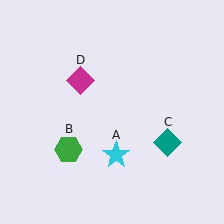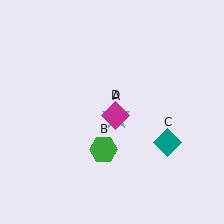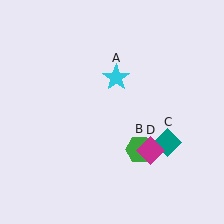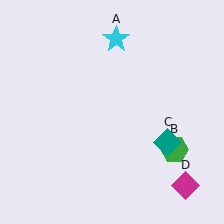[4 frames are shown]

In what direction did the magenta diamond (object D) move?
The magenta diamond (object D) moved down and to the right.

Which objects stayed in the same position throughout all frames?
Teal diamond (object C) remained stationary.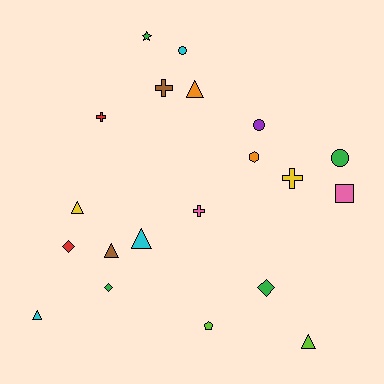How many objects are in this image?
There are 20 objects.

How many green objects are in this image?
There are 4 green objects.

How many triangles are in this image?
There are 6 triangles.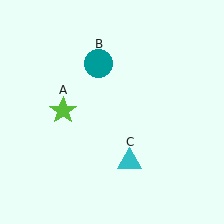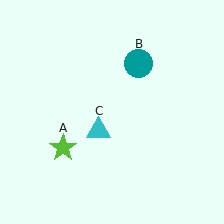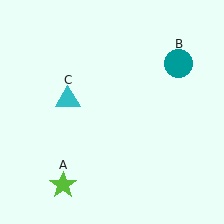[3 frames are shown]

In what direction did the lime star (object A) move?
The lime star (object A) moved down.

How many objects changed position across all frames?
3 objects changed position: lime star (object A), teal circle (object B), cyan triangle (object C).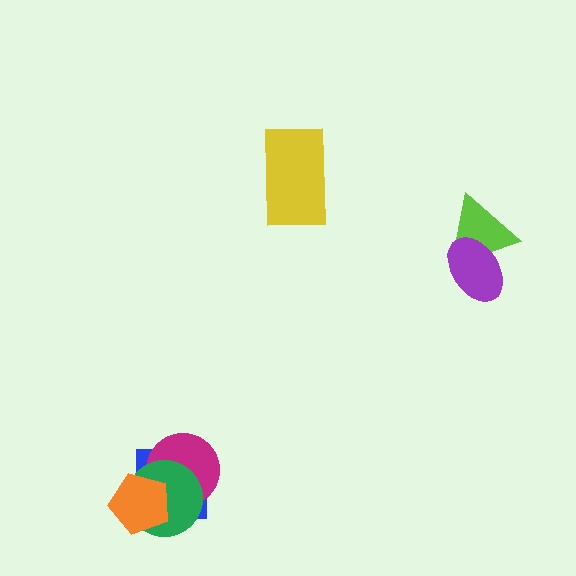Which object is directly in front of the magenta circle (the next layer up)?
The green circle is directly in front of the magenta circle.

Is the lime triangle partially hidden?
Yes, it is partially covered by another shape.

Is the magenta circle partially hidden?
Yes, it is partially covered by another shape.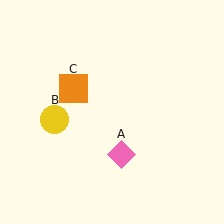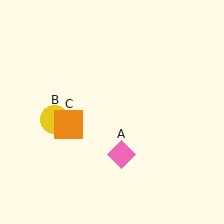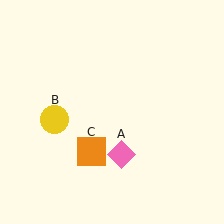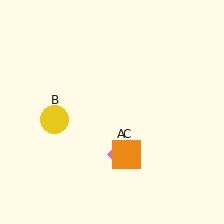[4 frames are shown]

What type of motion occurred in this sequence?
The orange square (object C) rotated counterclockwise around the center of the scene.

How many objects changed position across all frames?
1 object changed position: orange square (object C).